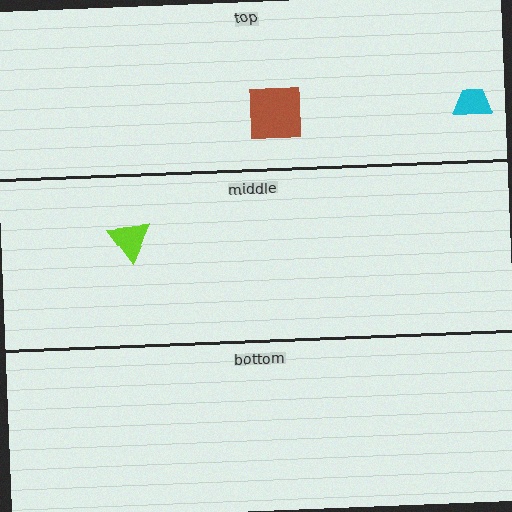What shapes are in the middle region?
The lime triangle.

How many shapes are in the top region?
2.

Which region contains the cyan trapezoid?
The top region.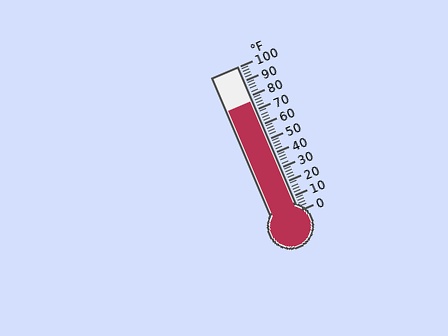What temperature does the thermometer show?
The thermometer shows approximately 76°F.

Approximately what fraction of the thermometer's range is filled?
The thermometer is filled to approximately 75% of its range.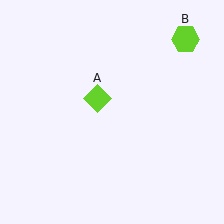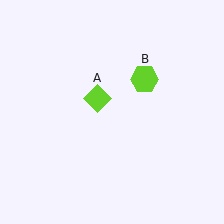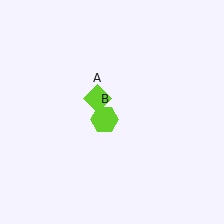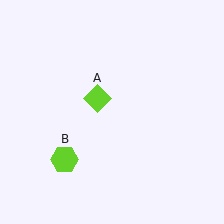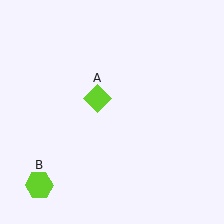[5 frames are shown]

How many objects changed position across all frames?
1 object changed position: lime hexagon (object B).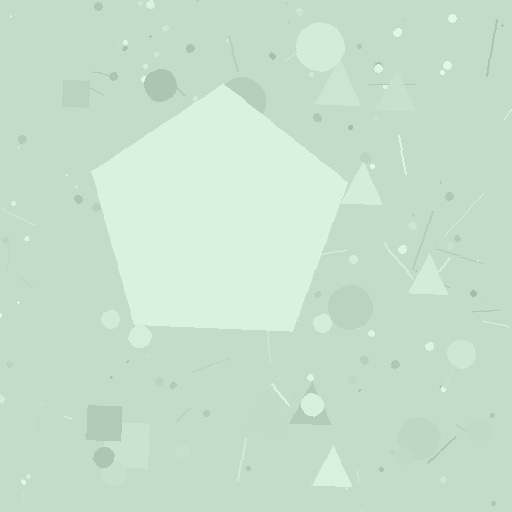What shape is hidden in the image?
A pentagon is hidden in the image.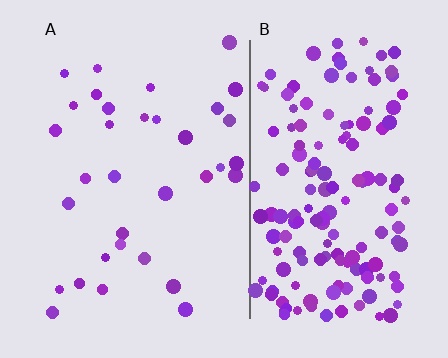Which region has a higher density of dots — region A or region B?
B (the right).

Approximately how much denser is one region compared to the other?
Approximately 4.8× — region B over region A.